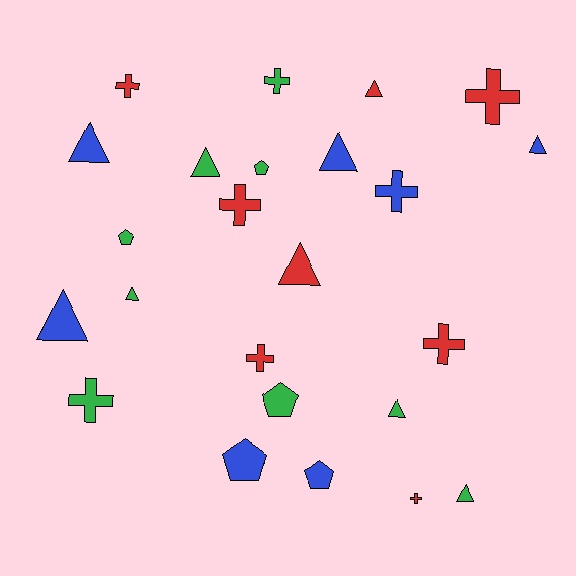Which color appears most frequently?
Green, with 9 objects.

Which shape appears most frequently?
Triangle, with 10 objects.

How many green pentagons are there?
There are 3 green pentagons.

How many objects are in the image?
There are 24 objects.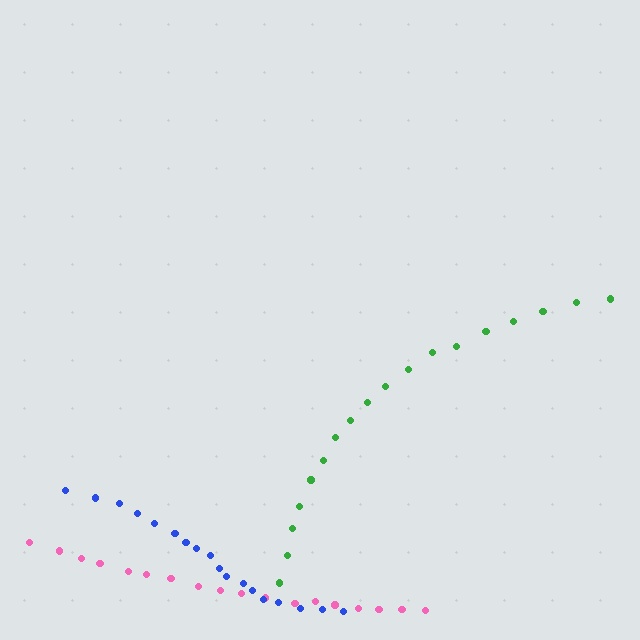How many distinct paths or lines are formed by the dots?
There are 3 distinct paths.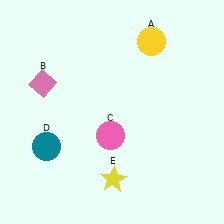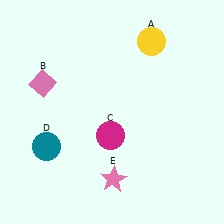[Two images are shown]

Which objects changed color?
C changed from pink to magenta. E changed from yellow to pink.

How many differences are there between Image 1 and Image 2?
There are 2 differences between the two images.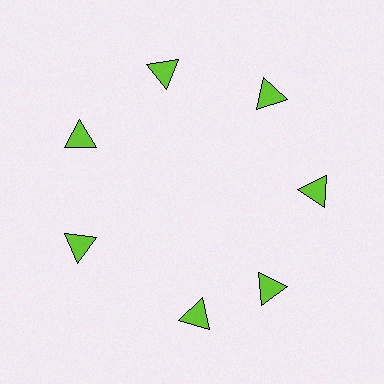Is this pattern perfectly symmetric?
No. The 7 lime triangles are arranged in a ring, but one element near the 6 o'clock position is rotated out of alignment along the ring, breaking the 7-fold rotational symmetry.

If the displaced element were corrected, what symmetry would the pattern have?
It would have 7-fold rotational symmetry — the pattern would map onto itself every 51 degrees.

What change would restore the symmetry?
The symmetry would be restored by rotating it back into even spacing with its neighbors so that all 7 triangles sit at equal angles and equal distance from the center.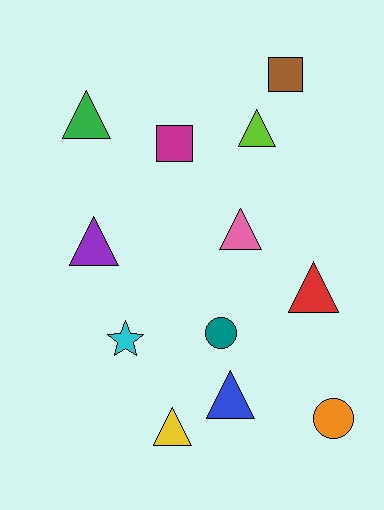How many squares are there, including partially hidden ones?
There are 2 squares.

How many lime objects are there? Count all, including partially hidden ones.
There is 1 lime object.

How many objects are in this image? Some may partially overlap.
There are 12 objects.